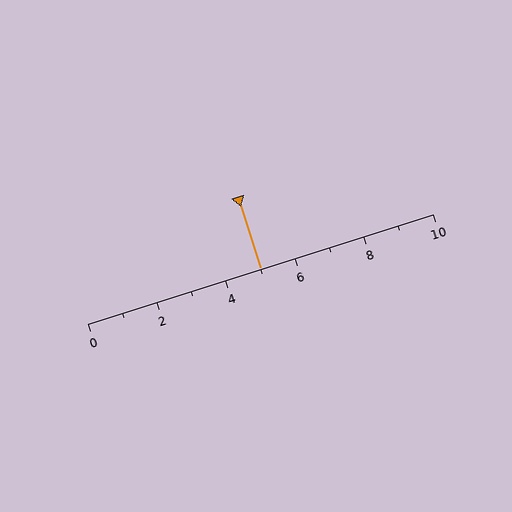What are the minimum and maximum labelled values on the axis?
The axis runs from 0 to 10.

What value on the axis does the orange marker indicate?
The marker indicates approximately 5.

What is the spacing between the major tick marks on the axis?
The major ticks are spaced 2 apart.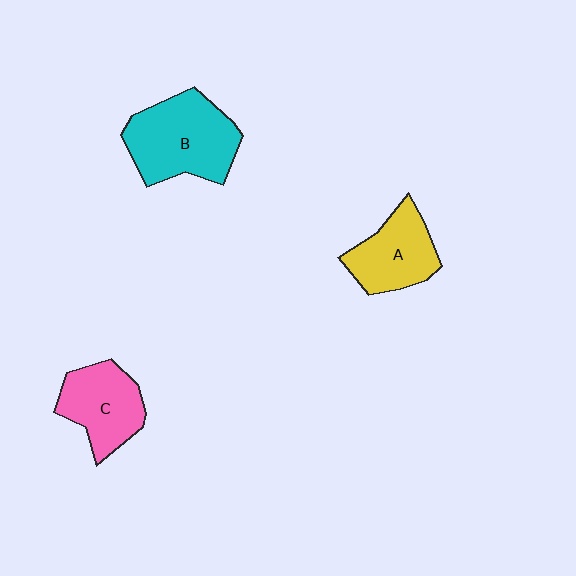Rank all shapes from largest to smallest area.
From largest to smallest: B (cyan), C (pink), A (yellow).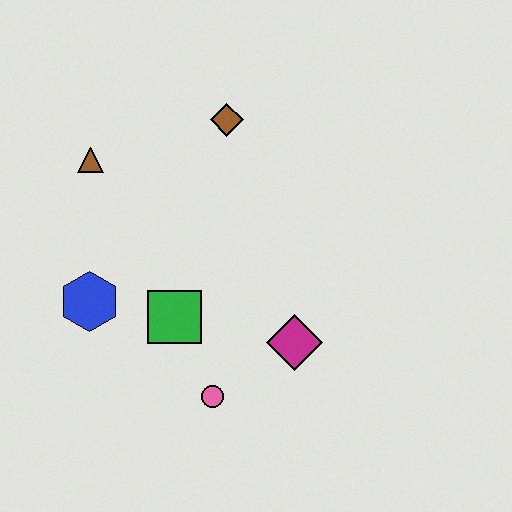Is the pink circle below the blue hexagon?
Yes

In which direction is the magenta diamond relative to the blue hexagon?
The magenta diamond is to the right of the blue hexagon.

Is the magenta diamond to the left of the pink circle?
No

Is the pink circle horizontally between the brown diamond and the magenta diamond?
No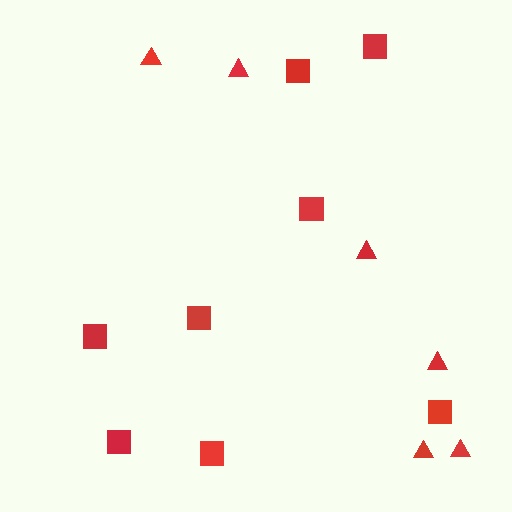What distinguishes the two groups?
There are 2 groups: one group of triangles (6) and one group of squares (8).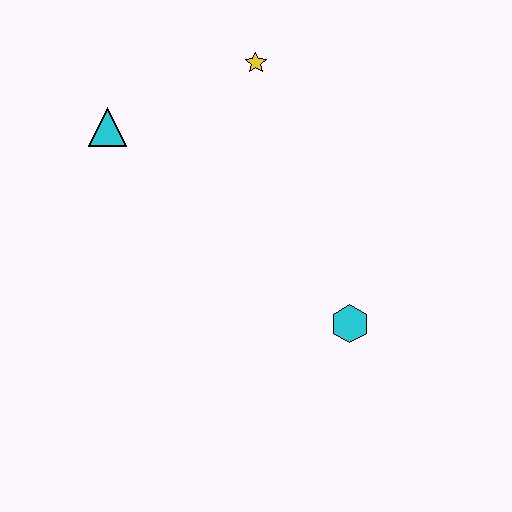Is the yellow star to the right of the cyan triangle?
Yes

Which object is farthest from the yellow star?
The cyan hexagon is farthest from the yellow star.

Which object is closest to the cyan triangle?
The yellow star is closest to the cyan triangle.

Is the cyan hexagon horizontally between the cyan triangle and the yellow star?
No